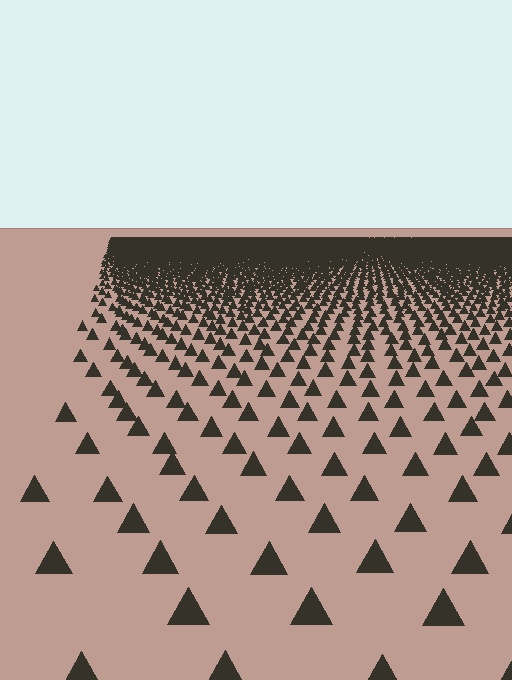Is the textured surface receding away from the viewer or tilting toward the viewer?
The surface is receding away from the viewer. Texture elements get smaller and denser toward the top.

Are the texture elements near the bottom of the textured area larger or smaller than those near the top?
Larger. Near the bottom, elements are closer to the viewer and appear at a bigger on-screen size.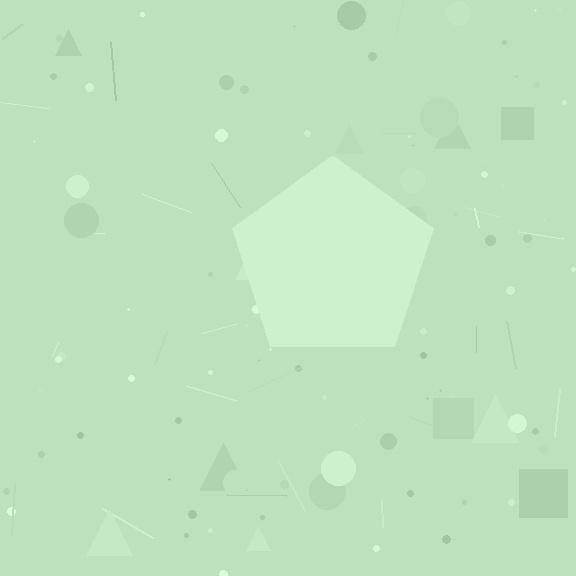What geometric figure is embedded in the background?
A pentagon is embedded in the background.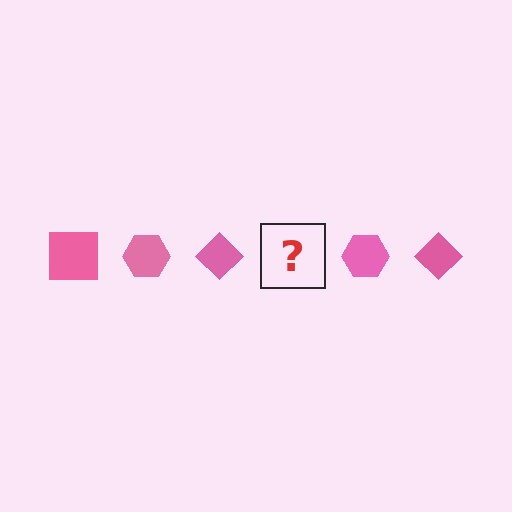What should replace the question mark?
The question mark should be replaced with a pink square.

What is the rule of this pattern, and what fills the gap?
The rule is that the pattern cycles through square, hexagon, diamond shapes in pink. The gap should be filled with a pink square.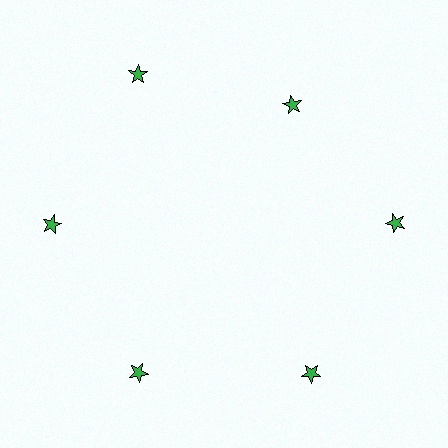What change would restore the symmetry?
The symmetry would be restored by moving it outward, back onto the ring so that all 6 stars sit at equal angles and equal distance from the center.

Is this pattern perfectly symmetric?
No. The 6 green stars are arranged in a ring, but one element near the 1 o'clock position is pulled inward toward the center, breaking the 6-fold rotational symmetry.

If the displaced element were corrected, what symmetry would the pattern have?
It would have 6-fold rotational symmetry — the pattern would map onto itself every 60 degrees.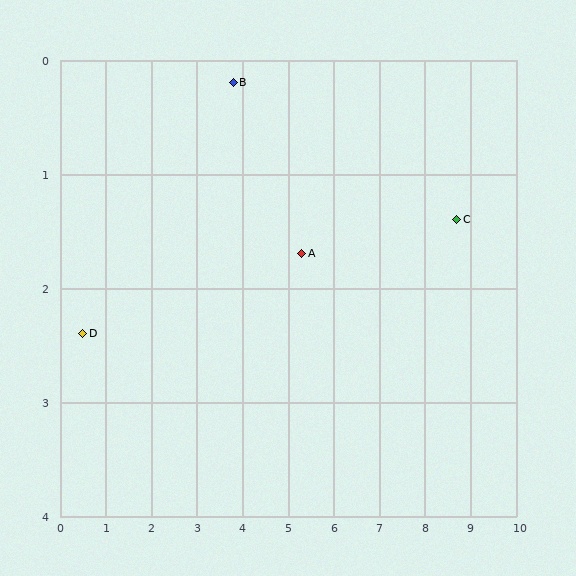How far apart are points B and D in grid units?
Points B and D are about 4.0 grid units apart.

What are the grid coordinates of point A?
Point A is at approximately (5.3, 1.7).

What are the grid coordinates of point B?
Point B is at approximately (3.8, 0.2).